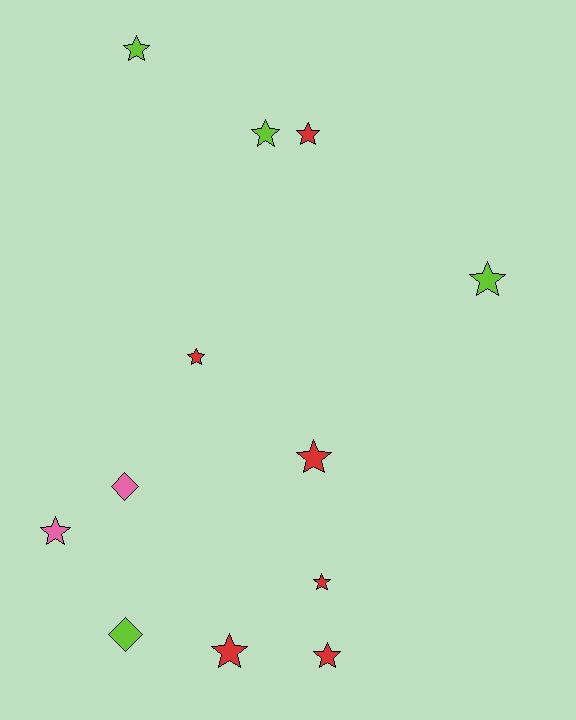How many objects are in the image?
There are 12 objects.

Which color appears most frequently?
Red, with 6 objects.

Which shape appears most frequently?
Star, with 10 objects.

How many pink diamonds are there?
There is 1 pink diamond.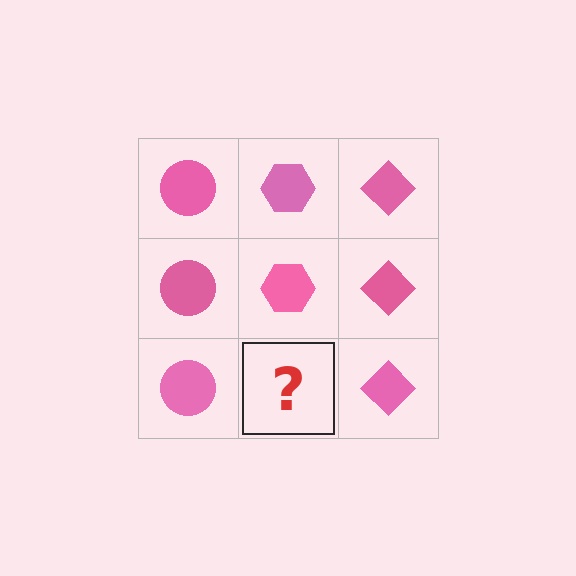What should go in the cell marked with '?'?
The missing cell should contain a pink hexagon.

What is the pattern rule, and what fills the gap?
The rule is that each column has a consistent shape. The gap should be filled with a pink hexagon.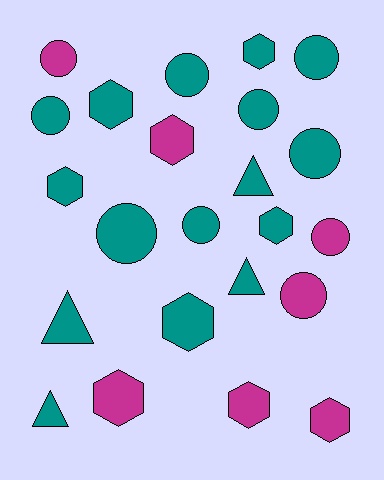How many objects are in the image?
There are 23 objects.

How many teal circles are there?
There are 7 teal circles.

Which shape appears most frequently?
Circle, with 10 objects.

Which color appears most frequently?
Teal, with 16 objects.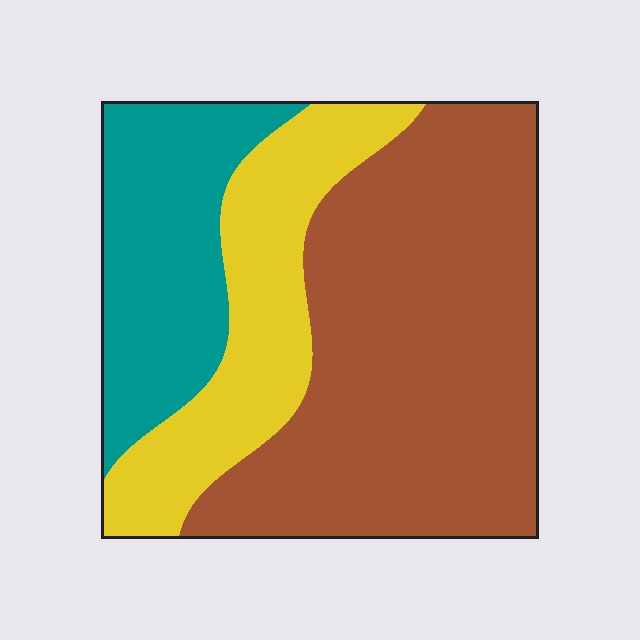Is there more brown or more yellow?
Brown.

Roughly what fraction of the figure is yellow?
Yellow takes up less than a quarter of the figure.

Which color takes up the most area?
Brown, at roughly 55%.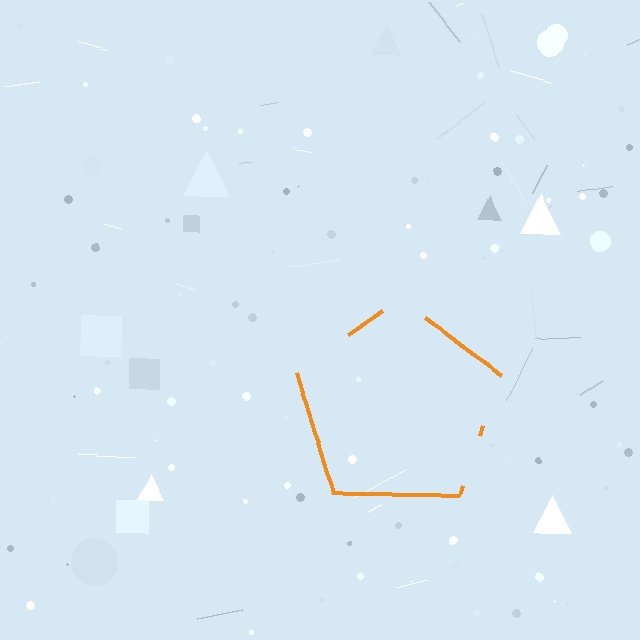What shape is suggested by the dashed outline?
The dashed outline suggests a pentagon.